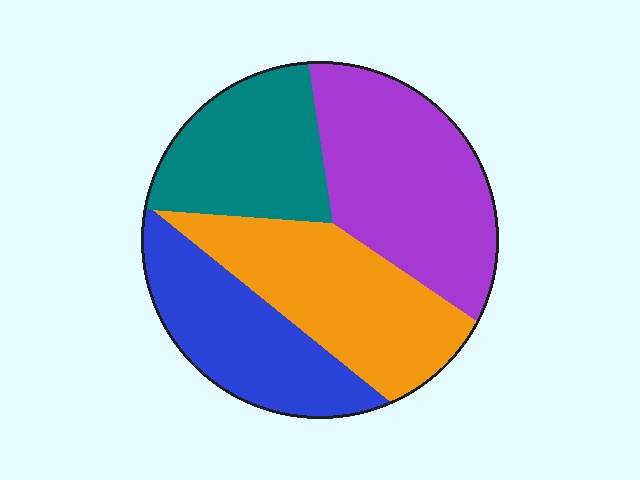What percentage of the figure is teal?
Teal takes up about one fifth (1/5) of the figure.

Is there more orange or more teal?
Orange.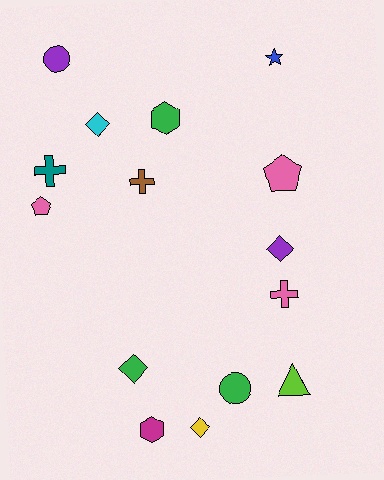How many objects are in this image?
There are 15 objects.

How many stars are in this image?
There is 1 star.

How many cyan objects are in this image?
There is 1 cyan object.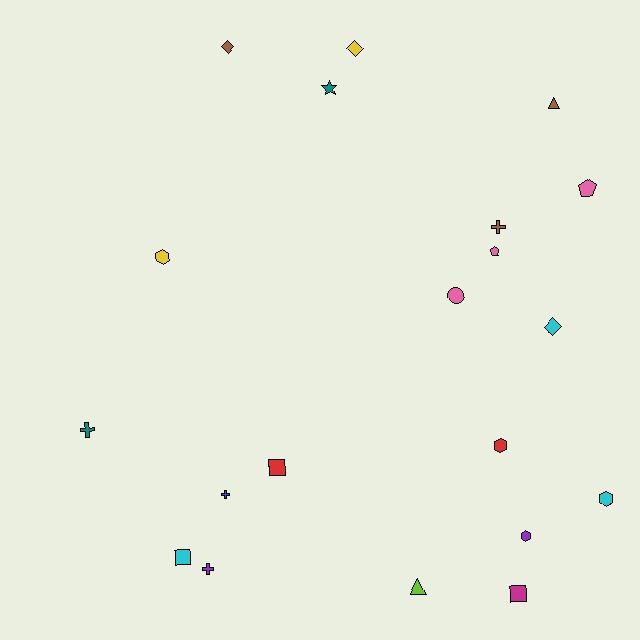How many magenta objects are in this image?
There is 1 magenta object.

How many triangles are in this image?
There are 2 triangles.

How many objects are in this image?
There are 20 objects.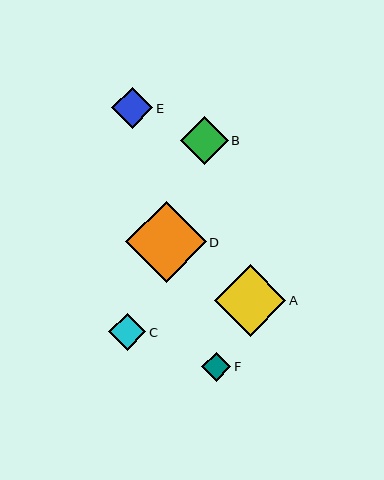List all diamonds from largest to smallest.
From largest to smallest: D, A, B, E, C, F.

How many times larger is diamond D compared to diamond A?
Diamond D is approximately 1.1 times the size of diamond A.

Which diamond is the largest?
Diamond D is the largest with a size of approximately 80 pixels.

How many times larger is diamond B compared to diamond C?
Diamond B is approximately 1.3 times the size of diamond C.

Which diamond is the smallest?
Diamond F is the smallest with a size of approximately 29 pixels.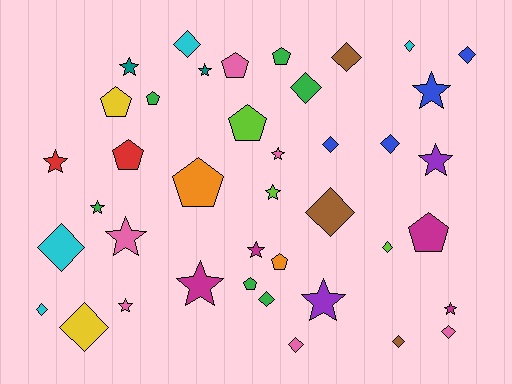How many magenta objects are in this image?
There are 4 magenta objects.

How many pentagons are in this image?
There are 10 pentagons.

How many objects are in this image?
There are 40 objects.